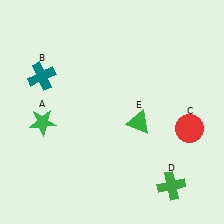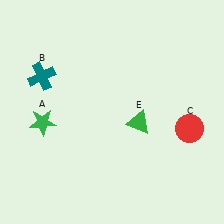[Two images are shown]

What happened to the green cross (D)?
The green cross (D) was removed in Image 2. It was in the bottom-right area of Image 1.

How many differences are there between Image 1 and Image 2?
There is 1 difference between the two images.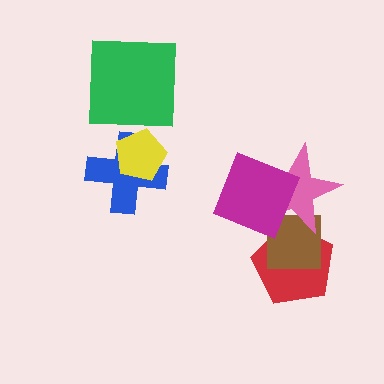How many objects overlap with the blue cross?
1 object overlaps with the blue cross.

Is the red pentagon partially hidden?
Yes, it is partially covered by another shape.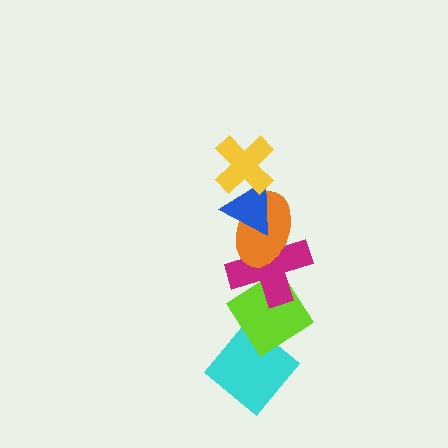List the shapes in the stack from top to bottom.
From top to bottom: the yellow cross, the blue triangle, the orange ellipse, the magenta cross, the lime diamond, the cyan diamond.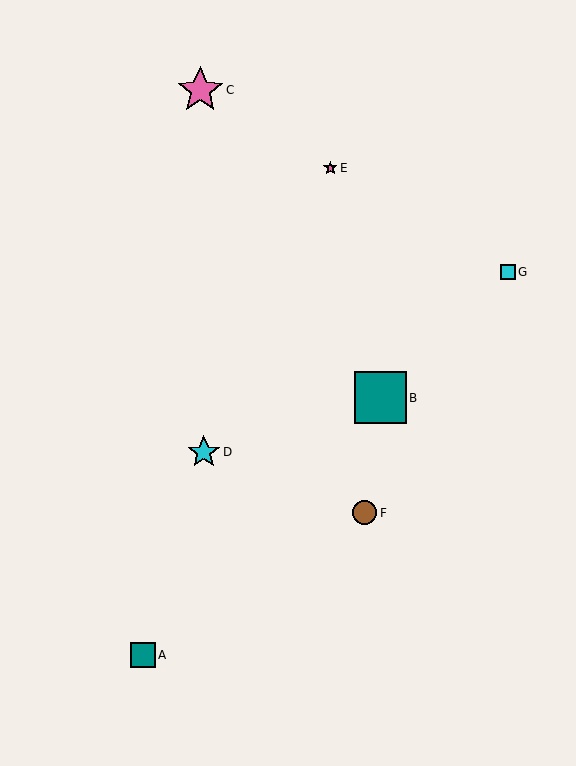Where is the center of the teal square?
The center of the teal square is at (380, 398).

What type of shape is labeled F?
Shape F is a brown circle.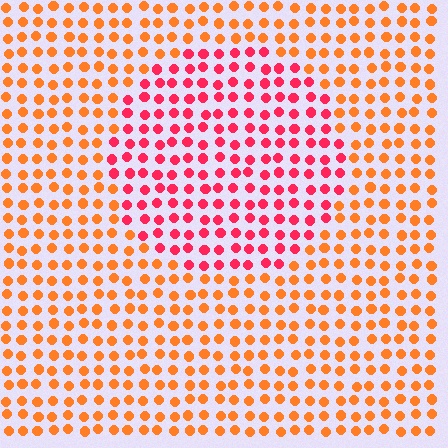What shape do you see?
I see a circle.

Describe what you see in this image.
The image is filled with small orange elements in a uniform arrangement. A circle-shaped region is visible where the elements are tinted to a slightly different hue, forming a subtle color boundary.